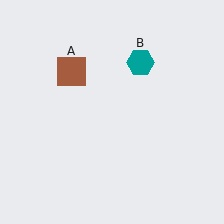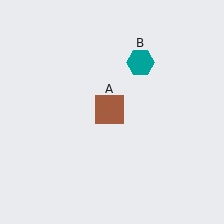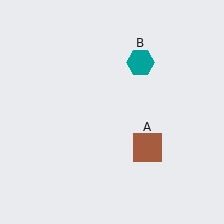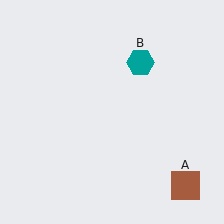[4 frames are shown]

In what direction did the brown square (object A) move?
The brown square (object A) moved down and to the right.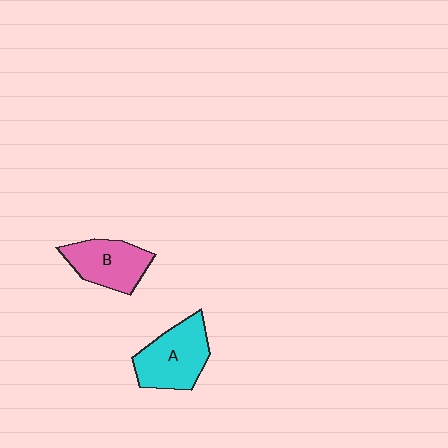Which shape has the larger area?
Shape A (cyan).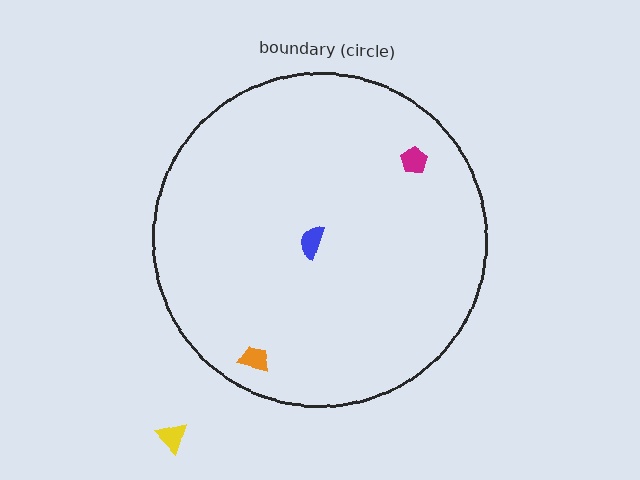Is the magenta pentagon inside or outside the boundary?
Inside.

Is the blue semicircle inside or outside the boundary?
Inside.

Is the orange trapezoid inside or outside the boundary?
Inside.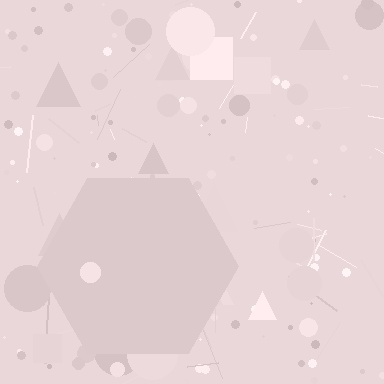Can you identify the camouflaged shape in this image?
The camouflaged shape is a hexagon.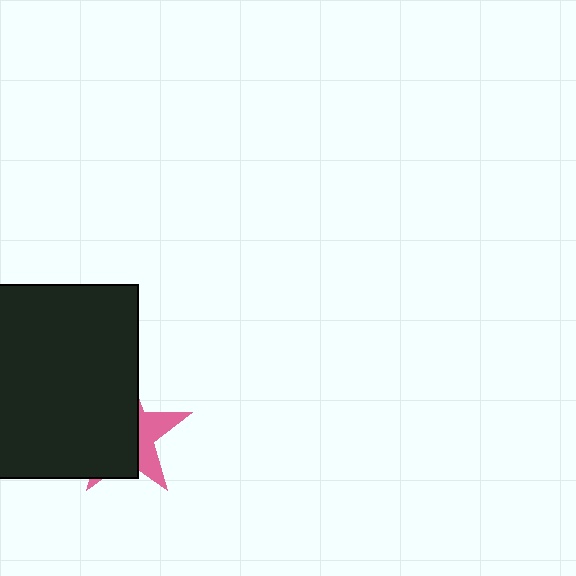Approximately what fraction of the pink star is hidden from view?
Roughly 67% of the pink star is hidden behind the black square.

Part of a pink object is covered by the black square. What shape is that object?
It is a star.